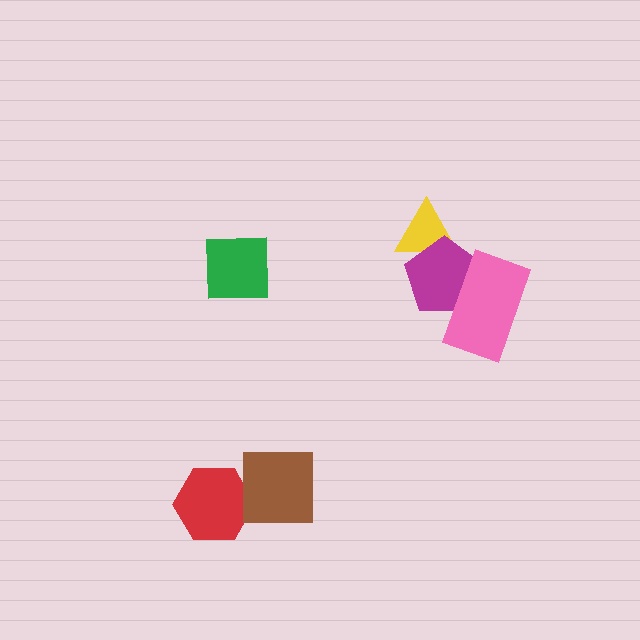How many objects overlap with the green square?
0 objects overlap with the green square.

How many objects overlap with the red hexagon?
1 object overlaps with the red hexagon.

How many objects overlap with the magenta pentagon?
2 objects overlap with the magenta pentagon.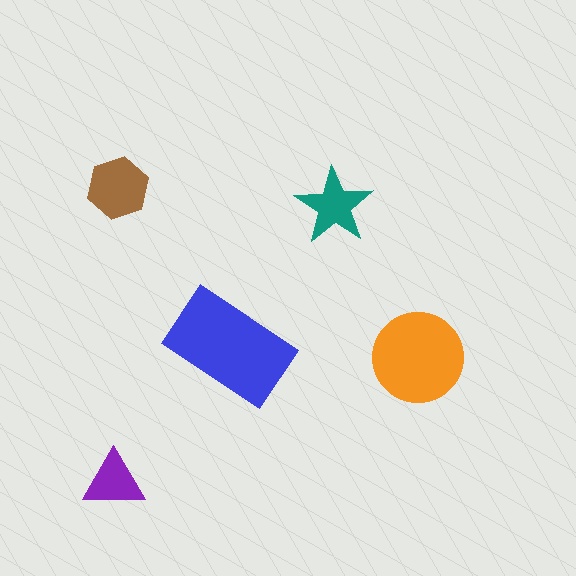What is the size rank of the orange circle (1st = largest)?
2nd.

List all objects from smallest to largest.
The purple triangle, the teal star, the brown hexagon, the orange circle, the blue rectangle.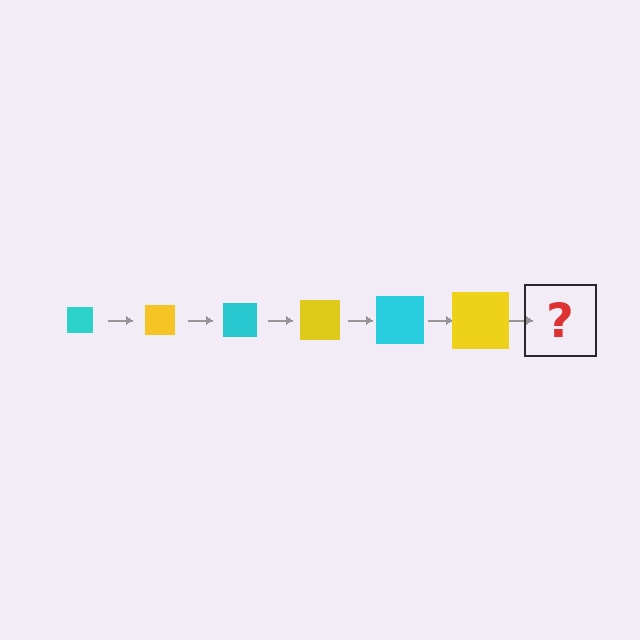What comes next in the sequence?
The next element should be a cyan square, larger than the previous one.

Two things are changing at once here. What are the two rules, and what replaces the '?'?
The two rules are that the square grows larger each step and the color cycles through cyan and yellow. The '?' should be a cyan square, larger than the previous one.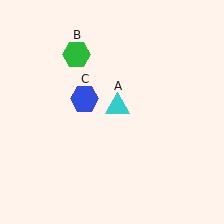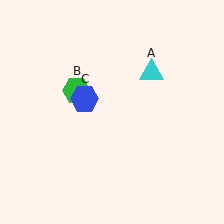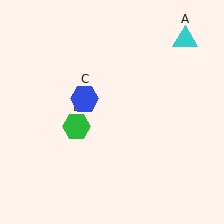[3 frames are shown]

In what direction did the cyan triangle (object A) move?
The cyan triangle (object A) moved up and to the right.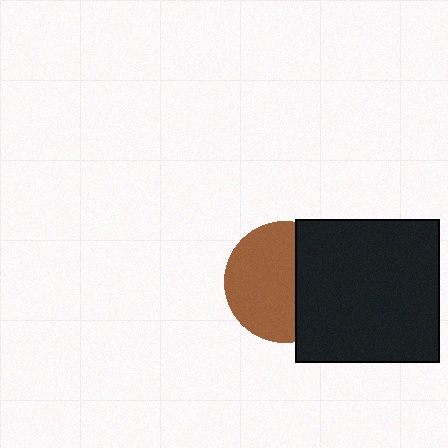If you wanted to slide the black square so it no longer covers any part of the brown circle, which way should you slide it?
Slide it right — that is the most direct way to separate the two shapes.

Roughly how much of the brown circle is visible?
About half of it is visible (roughly 61%).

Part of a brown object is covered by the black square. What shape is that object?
It is a circle.